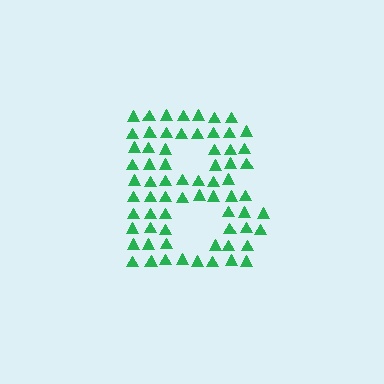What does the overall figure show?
The overall figure shows the letter B.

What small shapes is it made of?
It is made of small triangles.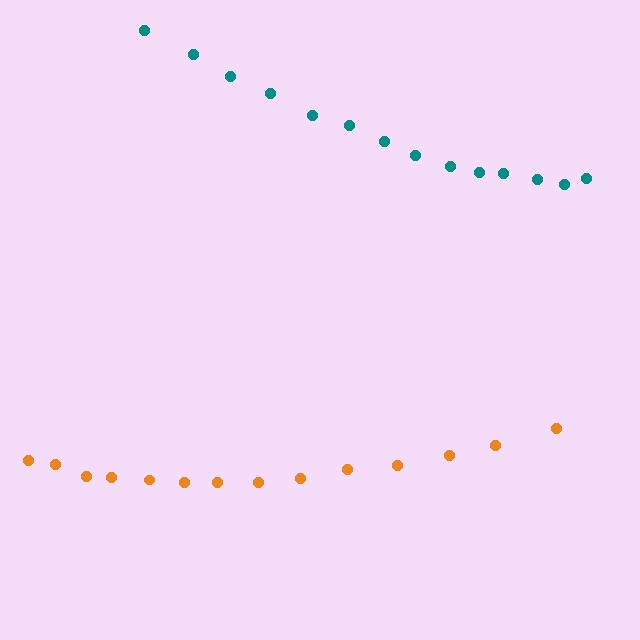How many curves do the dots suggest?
There are 2 distinct paths.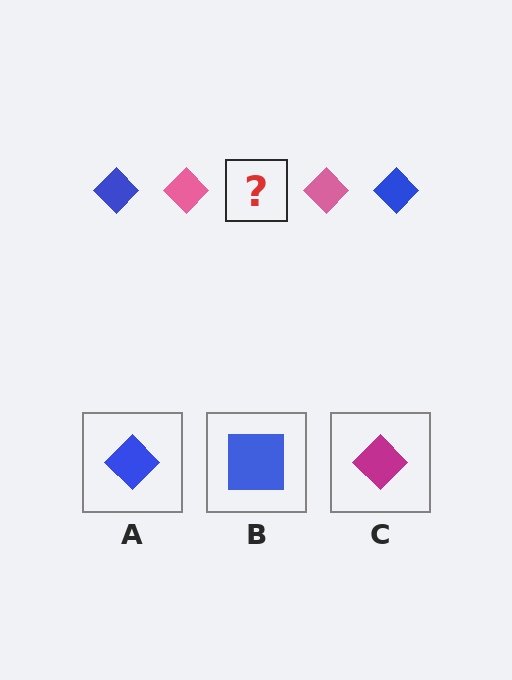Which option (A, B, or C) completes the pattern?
A.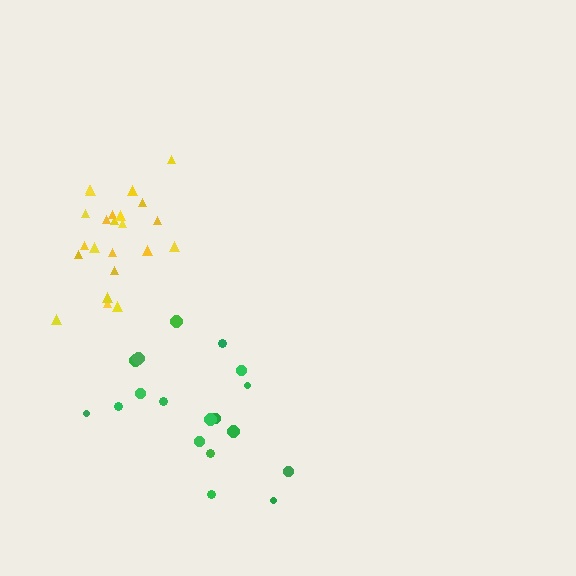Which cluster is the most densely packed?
Yellow.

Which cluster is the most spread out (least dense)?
Green.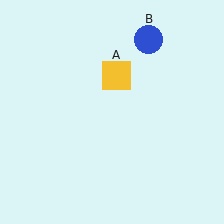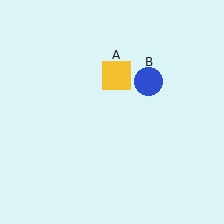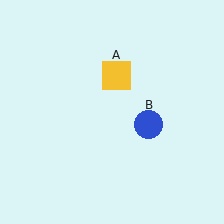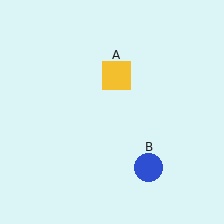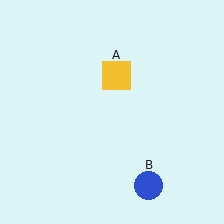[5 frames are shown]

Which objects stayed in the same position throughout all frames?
Yellow square (object A) remained stationary.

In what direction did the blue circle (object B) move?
The blue circle (object B) moved down.